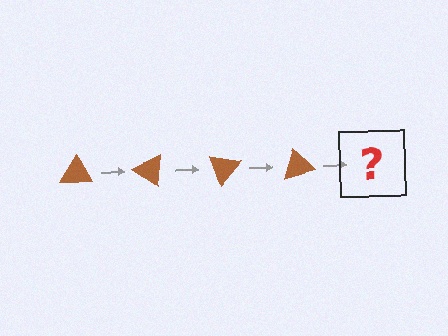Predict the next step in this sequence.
The next step is a brown triangle rotated 140 degrees.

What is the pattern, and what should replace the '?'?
The pattern is that the triangle rotates 35 degrees each step. The '?' should be a brown triangle rotated 140 degrees.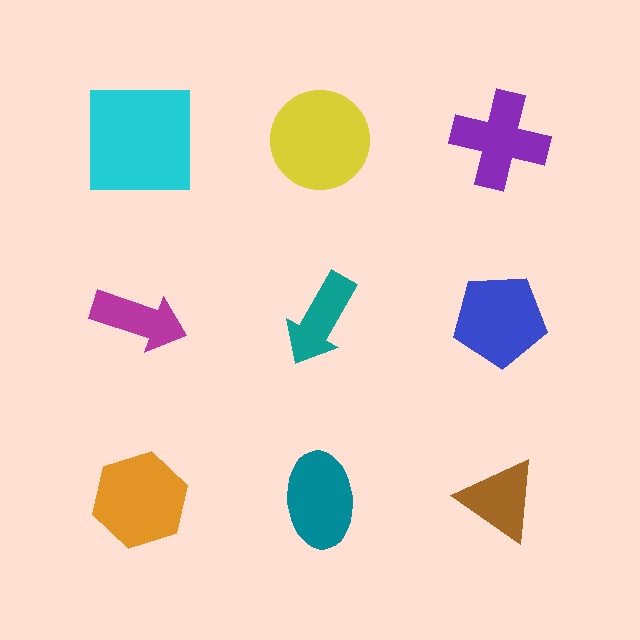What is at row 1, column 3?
A purple cross.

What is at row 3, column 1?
An orange hexagon.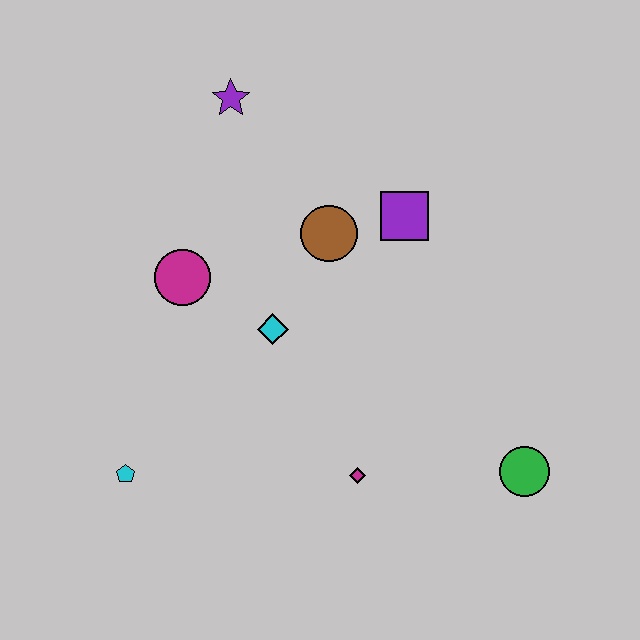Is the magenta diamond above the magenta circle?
No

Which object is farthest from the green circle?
The purple star is farthest from the green circle.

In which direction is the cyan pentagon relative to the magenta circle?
The cyan pentagon is below the magenta circle.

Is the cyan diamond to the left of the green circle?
Yes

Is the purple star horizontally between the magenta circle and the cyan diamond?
Yes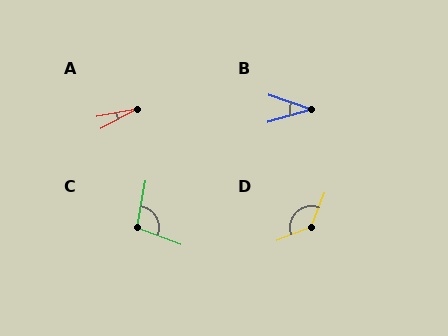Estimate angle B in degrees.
Approximately 35 degrees.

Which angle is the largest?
D, at approximately 132 degrees.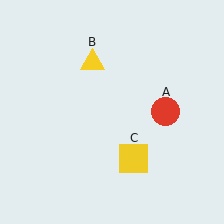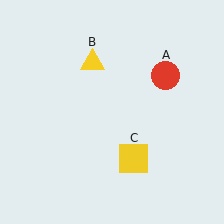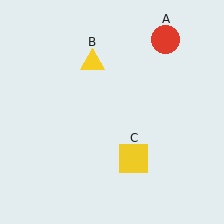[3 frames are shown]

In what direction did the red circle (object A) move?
The red circle (object A) moved up.